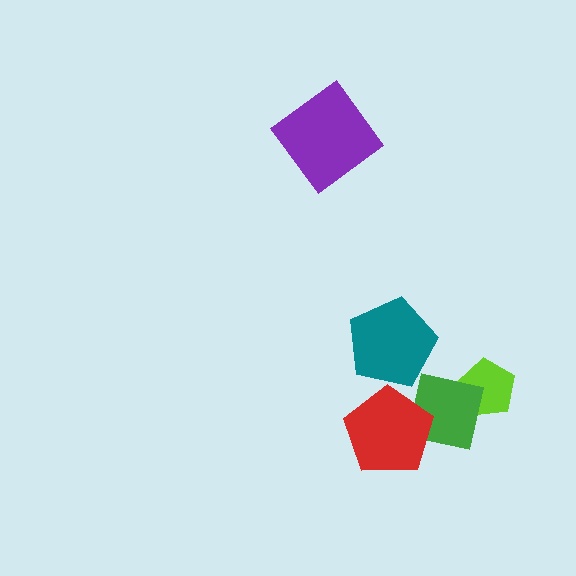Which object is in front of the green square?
The red pentagon is in front of the green square.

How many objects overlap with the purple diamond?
0 objects overlap with the purple diamond.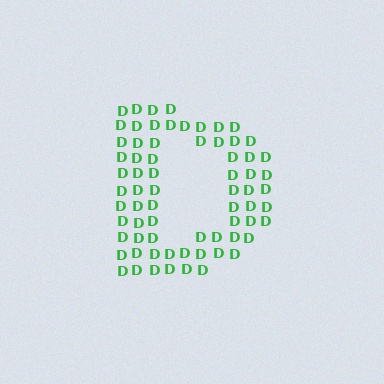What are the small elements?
The small elements are letter D's.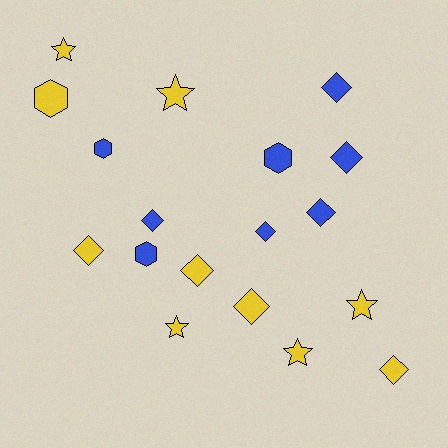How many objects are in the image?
There are 18 objects.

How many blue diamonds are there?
There are 5 blue diamonds.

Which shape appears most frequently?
Diamond, with 9 objects.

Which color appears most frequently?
Yellow, with 10 objects.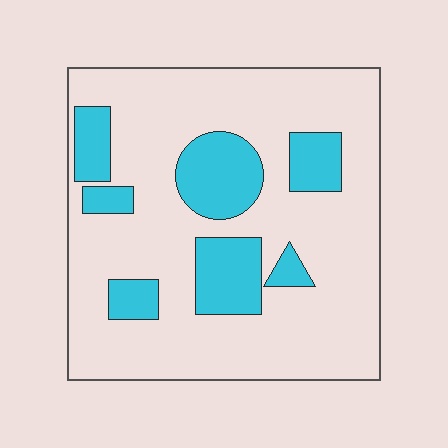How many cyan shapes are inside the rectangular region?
7.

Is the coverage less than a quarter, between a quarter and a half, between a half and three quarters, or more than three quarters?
Less than a quarter.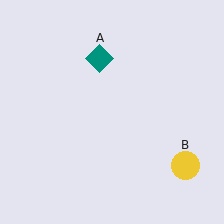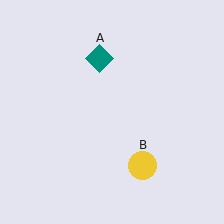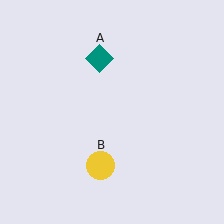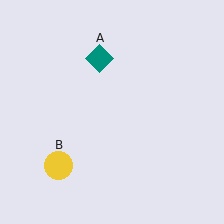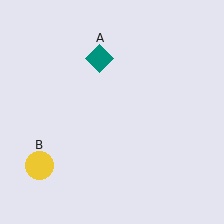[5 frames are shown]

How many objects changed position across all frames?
1 object changed position: yellow circle (object B).